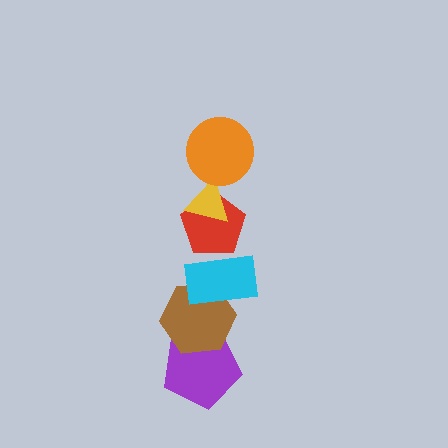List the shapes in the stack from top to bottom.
From top to bottom: the orange circle, the yellow triangle, the red pentagon, the cyan rectangle, the brown hexagon, the purple pentagon.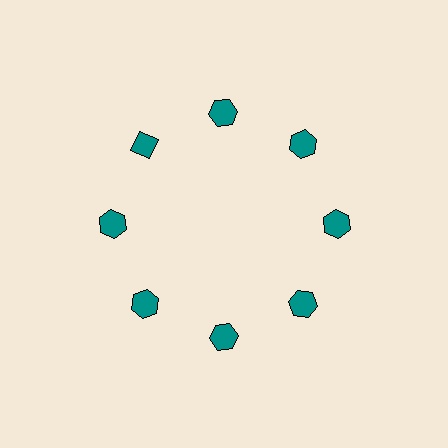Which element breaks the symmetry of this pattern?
The teal diamond at roughly the 10 o'clock position breaks the symmetry. All other shapes are teal hexagons.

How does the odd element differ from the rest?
It has a different shape: diamond instead of hexagon.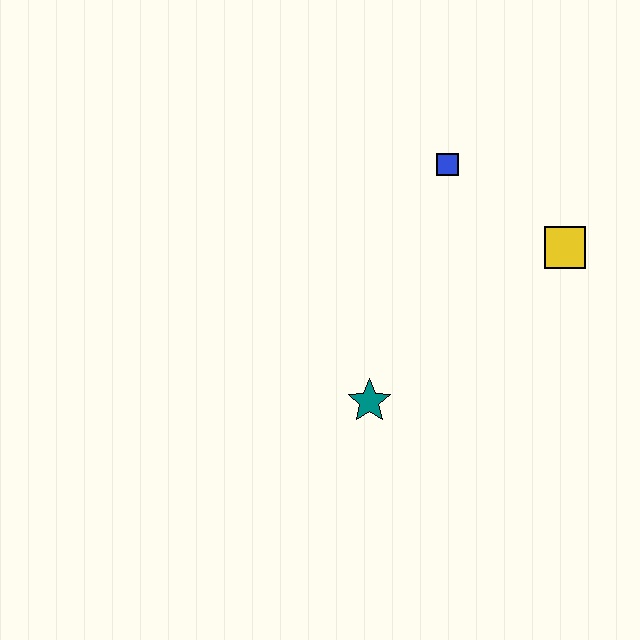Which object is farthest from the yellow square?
The teal star is farthest from the yellow square.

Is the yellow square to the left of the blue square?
No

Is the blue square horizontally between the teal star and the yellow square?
Yes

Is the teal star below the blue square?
Yes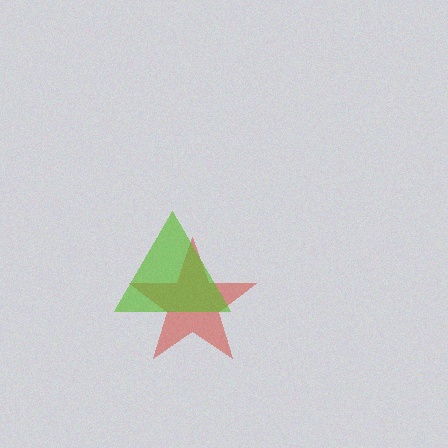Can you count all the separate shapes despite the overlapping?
Yes, there are 2 separate shapes.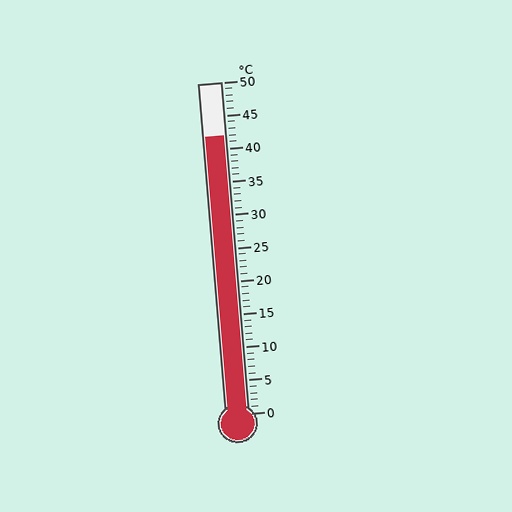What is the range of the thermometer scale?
The thermometer scale ranges from 0°C to 50°C.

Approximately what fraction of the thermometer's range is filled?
The thermometer is filled to approximately 85% of its range.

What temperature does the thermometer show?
The thermometer shows approximately 42°C.